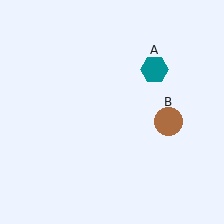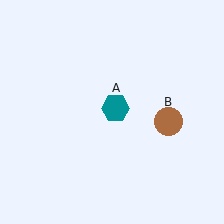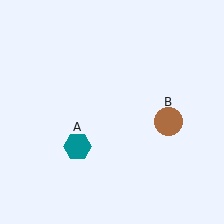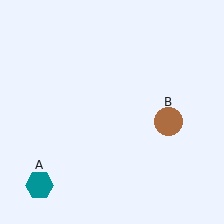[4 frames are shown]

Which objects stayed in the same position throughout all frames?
Brown circle (object B) remained stationary.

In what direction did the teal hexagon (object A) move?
The teal hexagon (object A) moved down and to the left.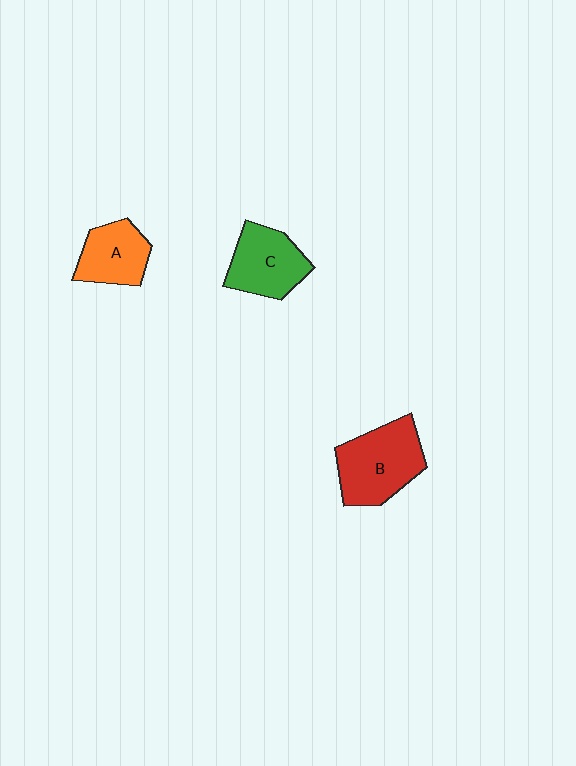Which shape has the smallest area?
Shape A (orange).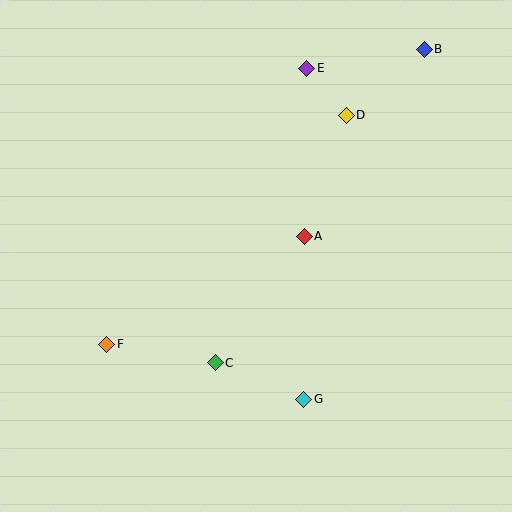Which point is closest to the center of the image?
Point A at (304, 237) is closest to the center.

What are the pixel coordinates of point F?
Point F is at (107, 344).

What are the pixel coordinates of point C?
Point C is at (215, 363).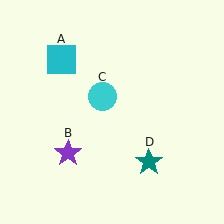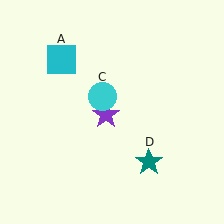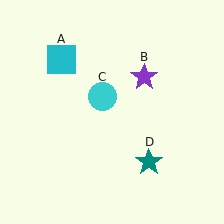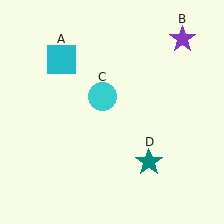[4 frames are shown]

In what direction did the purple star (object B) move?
The purple star (object B) moved up and to the right.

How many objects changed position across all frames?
1 object changed position: purple star (object B).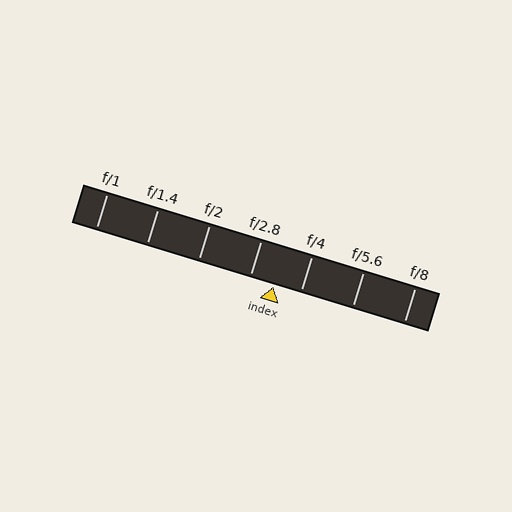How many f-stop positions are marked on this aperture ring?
There are 7 f-stop positions marked.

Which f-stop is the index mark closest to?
The index mark is closest to f/2.8.